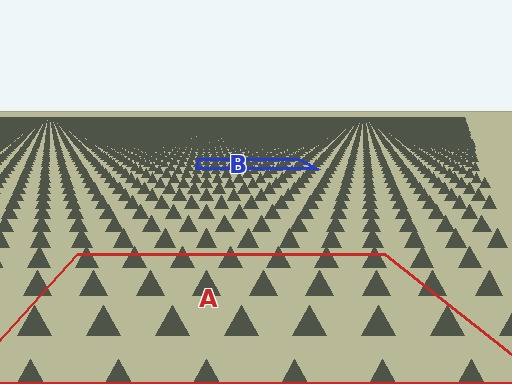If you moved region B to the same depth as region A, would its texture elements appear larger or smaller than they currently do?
They would appear larger. At a closer depth, the same texture elements are projected at a bigger on-screen size.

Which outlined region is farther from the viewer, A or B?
Region B is farther from the viewer — the texture elements inside it appear smaller and more densely packed.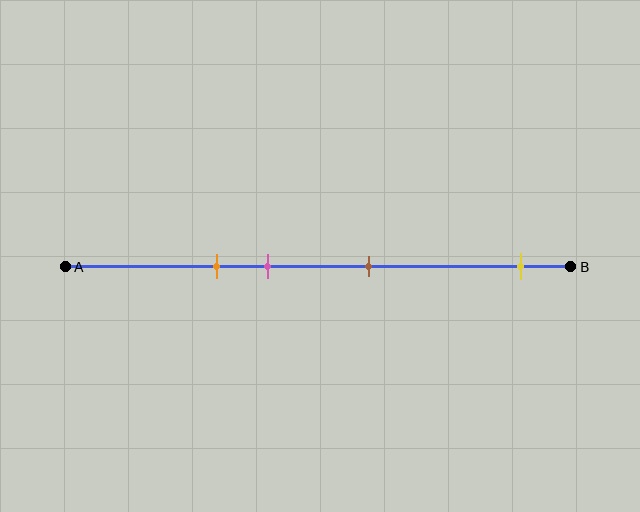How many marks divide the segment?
There are 4 marks dividing the segment.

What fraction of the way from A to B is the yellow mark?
The yellow mark is approximately 90% (0.9) of the way from A to B.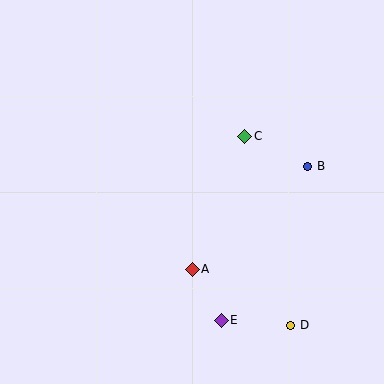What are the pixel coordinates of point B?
Point B is at (308, 166).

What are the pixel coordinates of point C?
Point C is at (245, 136).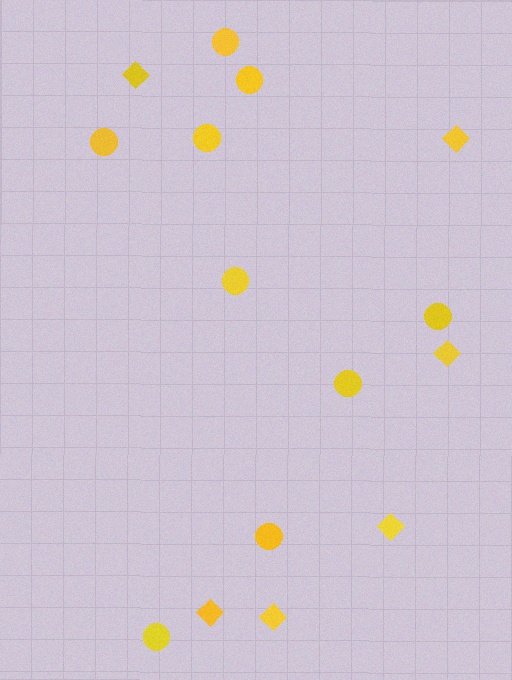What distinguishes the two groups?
There are 2 groups: one group of circles (9) and one group of diamonds (6).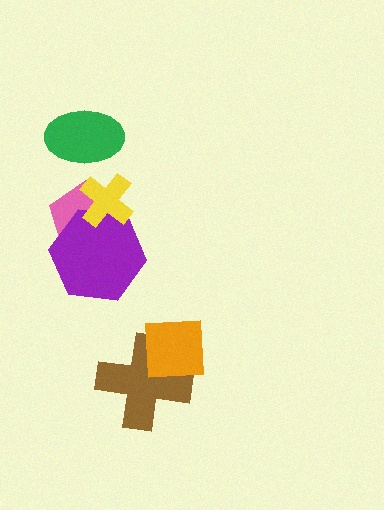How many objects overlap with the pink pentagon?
2 objects overlap with the pink pentagon.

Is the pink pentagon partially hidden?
Yes, it is partially covered by another shape.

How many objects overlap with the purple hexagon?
2 objects overlap with the purple hexagon.